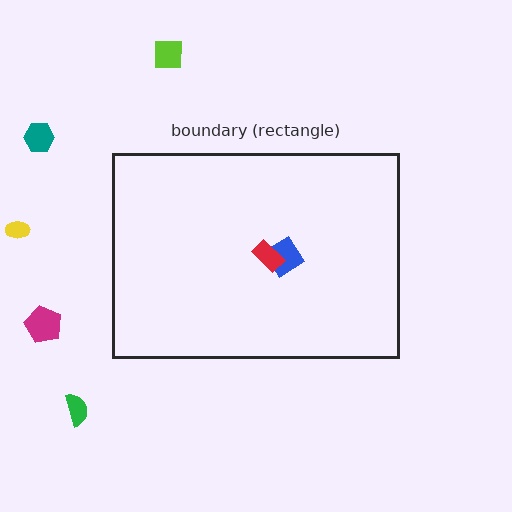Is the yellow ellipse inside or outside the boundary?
Outside.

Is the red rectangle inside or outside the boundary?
Inside.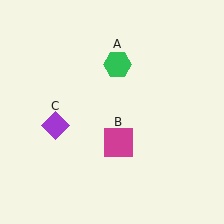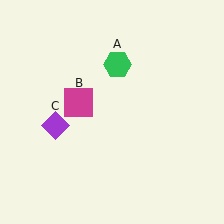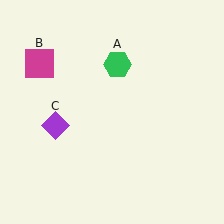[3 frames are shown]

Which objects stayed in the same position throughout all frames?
Green hexagon (object A) and purple diamond (object C) remained stationary.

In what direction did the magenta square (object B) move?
The magenta square (object B) moved up and to the left.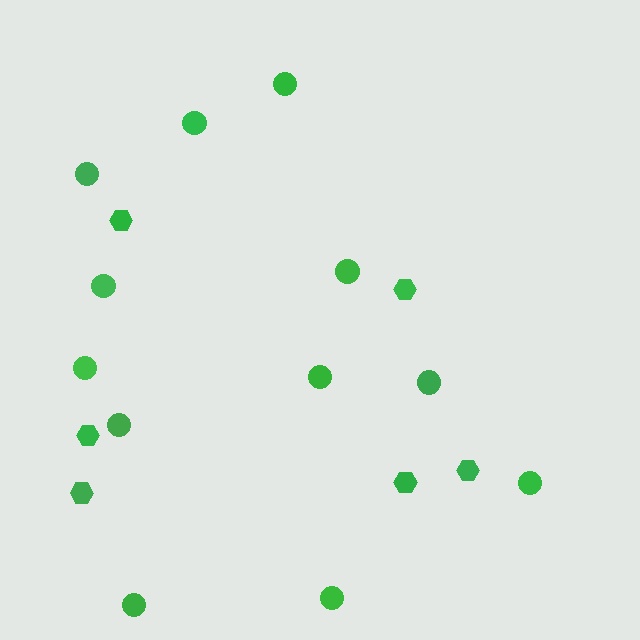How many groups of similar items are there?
There are 2 groups: one group of hexagons (6) and one group of circles (12).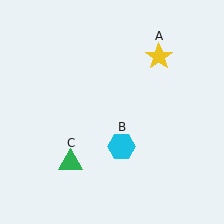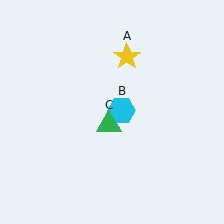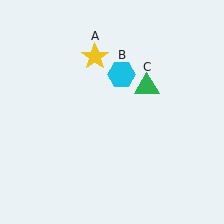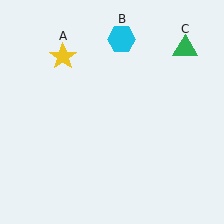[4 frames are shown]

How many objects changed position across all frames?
3 objects changed position: yellow star (object A), cyan hexagon (object B), green triangle (object C).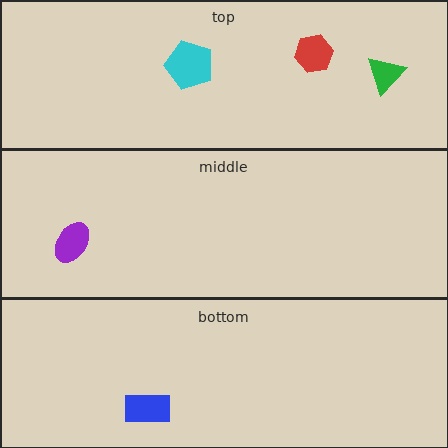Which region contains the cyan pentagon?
The top region.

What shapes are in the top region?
The green triangle, the cyan pentagon, the red hexagon.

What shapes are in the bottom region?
The blue rectangle.